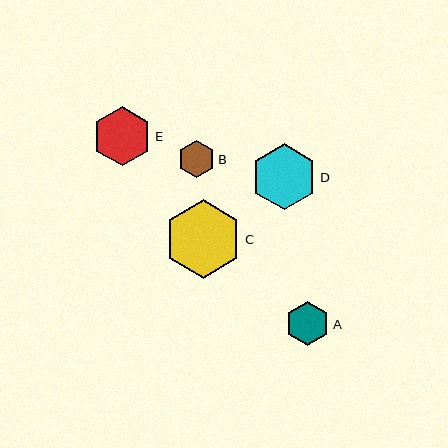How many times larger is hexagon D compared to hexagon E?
Hexagon D is approximately 1.1 times the size of hexagon E.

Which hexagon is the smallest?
Hexagon B is the smallest with a size of approximately 37 pixels.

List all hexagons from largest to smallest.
From largest to smallest: C, D, E, A, B.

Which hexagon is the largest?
Hexagon C is the largest with a size of approximately 78 pixels.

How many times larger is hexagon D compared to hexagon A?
Hexagon D is approximately 1.5 times the size of hexagon A.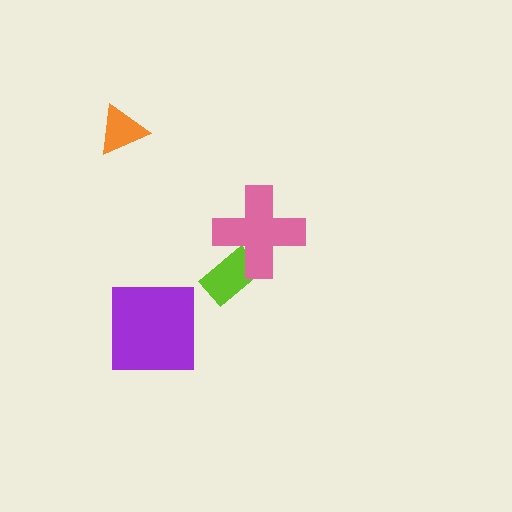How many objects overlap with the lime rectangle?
1 object overlaps with the lime rectangle.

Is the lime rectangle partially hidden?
Yes, it is partially covered by another shape.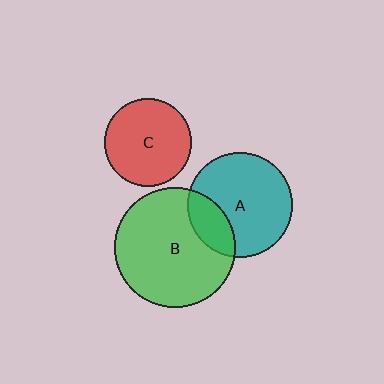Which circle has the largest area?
Circle B (green).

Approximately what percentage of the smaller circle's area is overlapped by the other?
Approximately 25%.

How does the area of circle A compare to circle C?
Approximately 1.4 times.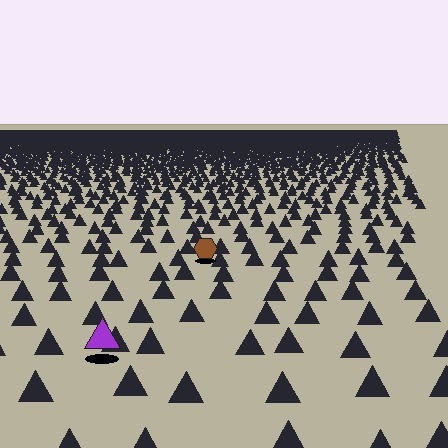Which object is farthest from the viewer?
The brown hexagon is farthest from the viewer. It appears smaller and the ground texture around it is denser.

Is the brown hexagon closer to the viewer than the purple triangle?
No. The purple triangle is closer — you can tell from the texture gradient: the ground texture is coarser near it.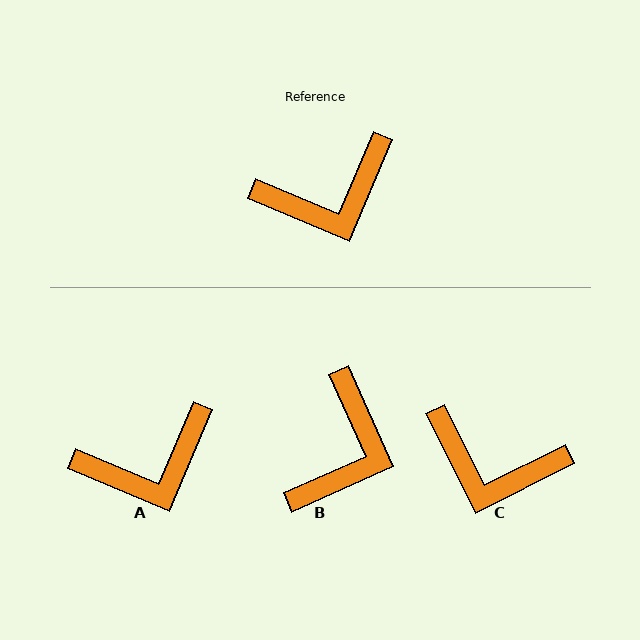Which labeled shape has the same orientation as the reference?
A.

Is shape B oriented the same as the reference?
No, it is off by about 47 degrees.